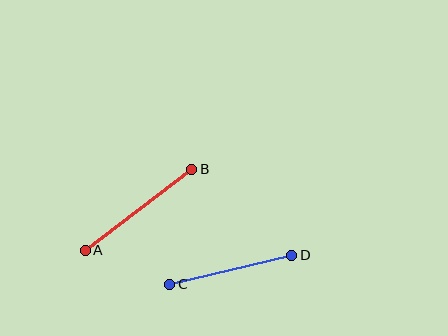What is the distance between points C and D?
The distance is approximately 126 pixels.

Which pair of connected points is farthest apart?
Points A and B are farthest apart.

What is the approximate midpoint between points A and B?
The midpoint is at approximately (139, 210) pixels.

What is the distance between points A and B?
The distance is approximately 134 pixels.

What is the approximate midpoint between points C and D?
The midpoint is at approximately (231, 270) pixels.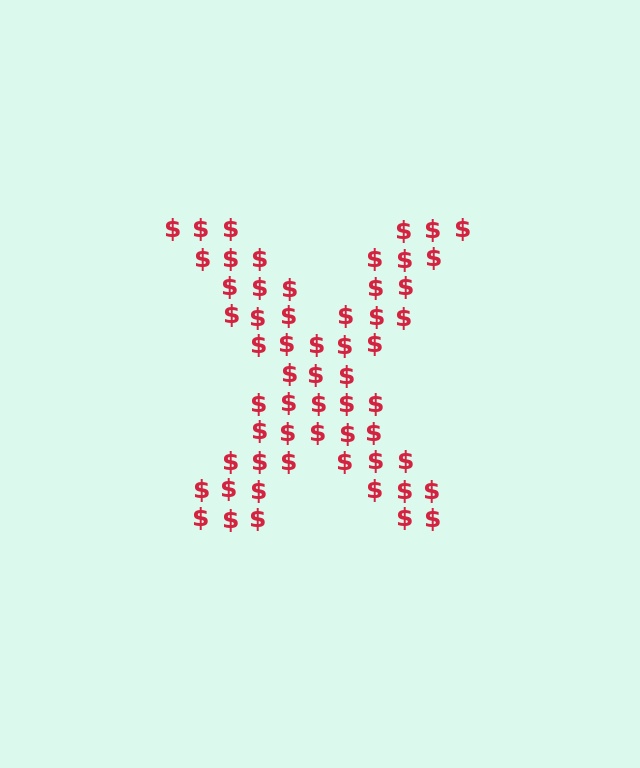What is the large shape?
The large shape is the letter X.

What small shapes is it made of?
It is made of small dollar signs.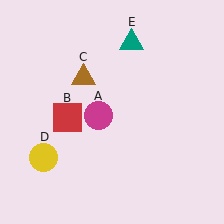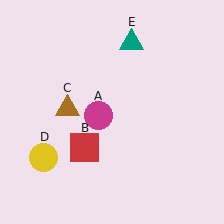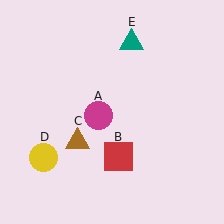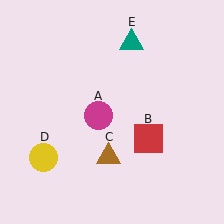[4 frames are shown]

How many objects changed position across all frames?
2 objects changed position: red square (object B), brown triangle (object C).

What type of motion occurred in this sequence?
The red square (object B), brown triangle (object C) rotated counterclockwise around the center of the scene.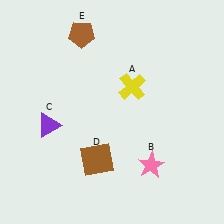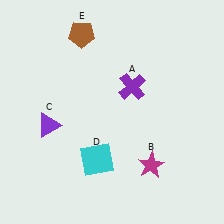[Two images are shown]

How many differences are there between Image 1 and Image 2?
There are 3 differences between the two images.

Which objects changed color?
A changed from yellow to purple. B changed from pink to magenta. D changed from brown to cyan.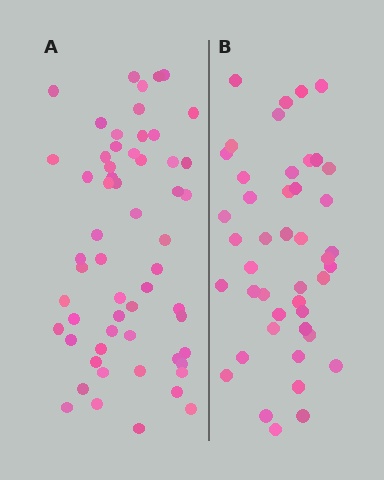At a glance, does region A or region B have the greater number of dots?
Region A (the left region) has more dots.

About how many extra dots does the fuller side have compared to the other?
Region A has approximately 15 more dots than region B.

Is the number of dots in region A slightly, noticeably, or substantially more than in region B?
Region A has noticeably more, but not dramatically so. The ratio is roughly 1.3 to 1.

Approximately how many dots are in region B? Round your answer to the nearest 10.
About 40 dots. (The exact count is 44, which rounds to 40.)